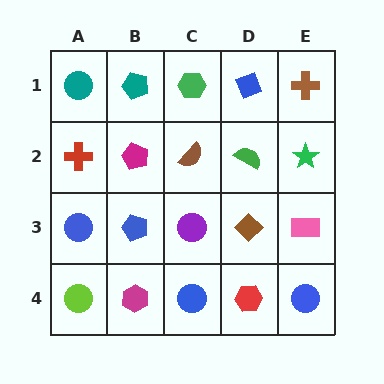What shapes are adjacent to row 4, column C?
A purple circle (row 3, column C), a magenta hexagon (row 4, column B), a red hexagon (row 4, column D).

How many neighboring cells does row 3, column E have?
3.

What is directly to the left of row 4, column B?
A lime circle.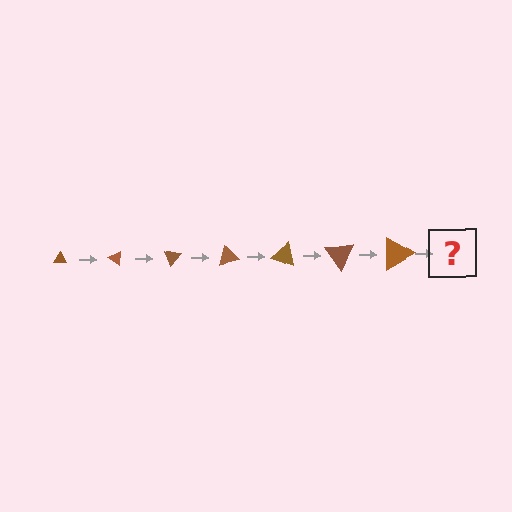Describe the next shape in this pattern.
It should be a triangle, larger than the previous one and rotated 245 degrees from the start.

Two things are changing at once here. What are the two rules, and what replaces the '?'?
The two rules are that the triangle grows larger each step and it rotates 35 degrees each step. The '?' should be a triangle, larger than the previous one and rotated 245 degrees from the start.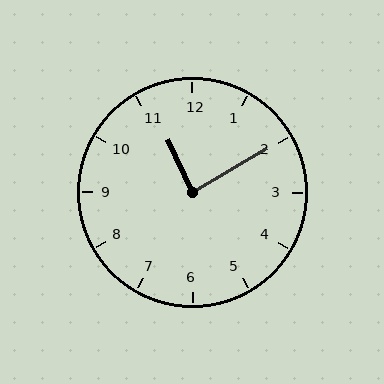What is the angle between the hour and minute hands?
Approximately 85 degrees.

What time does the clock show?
11:10.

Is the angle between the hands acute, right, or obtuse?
It is right.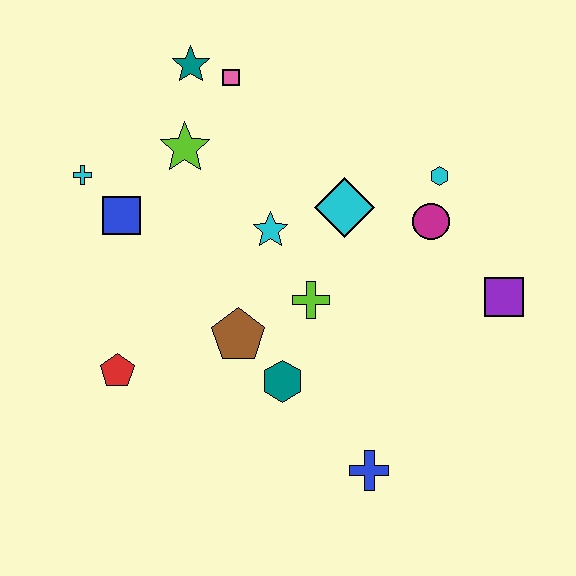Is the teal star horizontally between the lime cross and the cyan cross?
Yes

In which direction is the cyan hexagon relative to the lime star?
The cyan hexagon is to the right of the lime star.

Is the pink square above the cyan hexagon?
Yes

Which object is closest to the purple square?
The magenta circle is closest to the purple square.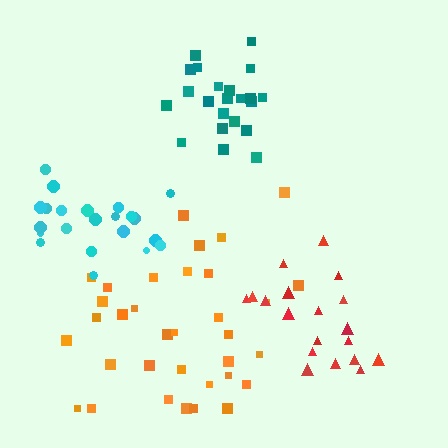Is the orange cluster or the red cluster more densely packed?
Red.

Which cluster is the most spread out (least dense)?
Orange.